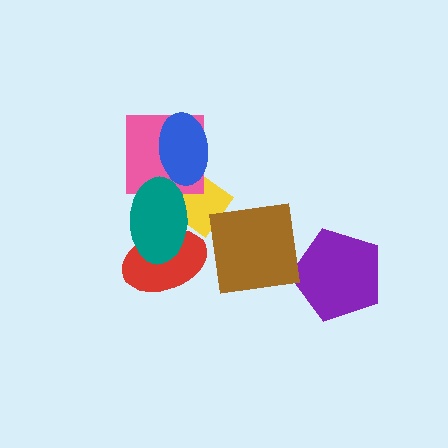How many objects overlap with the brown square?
0 objects overlap with the brown square.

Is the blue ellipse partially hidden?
No, no other shape covers it.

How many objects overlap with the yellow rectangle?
4 objects overlap with the yellow rectangle.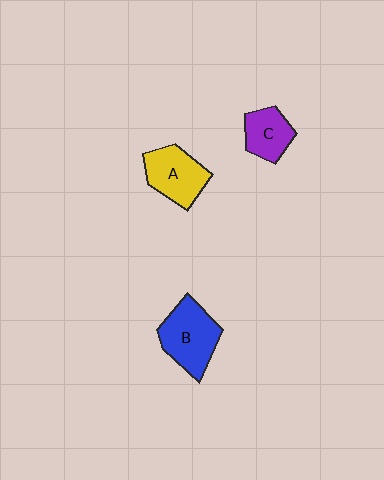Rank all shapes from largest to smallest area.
From largest to smallest: B (blue), A (yellow), C (purple).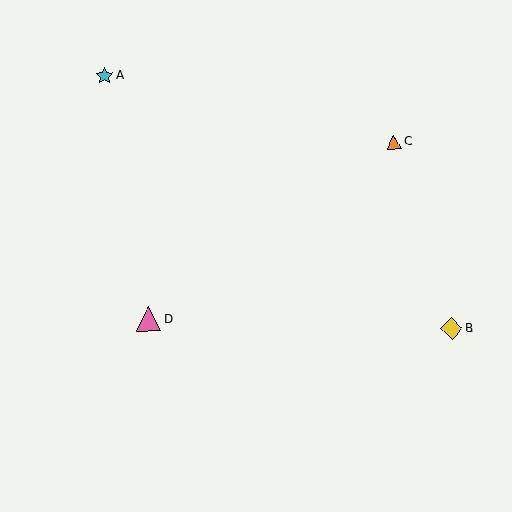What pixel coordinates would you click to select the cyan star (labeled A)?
Click at (105, 76) to select the cyan star A.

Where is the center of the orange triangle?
The center of the orange triangle is at (394, 142).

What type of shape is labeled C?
Shape C is an orange triangle.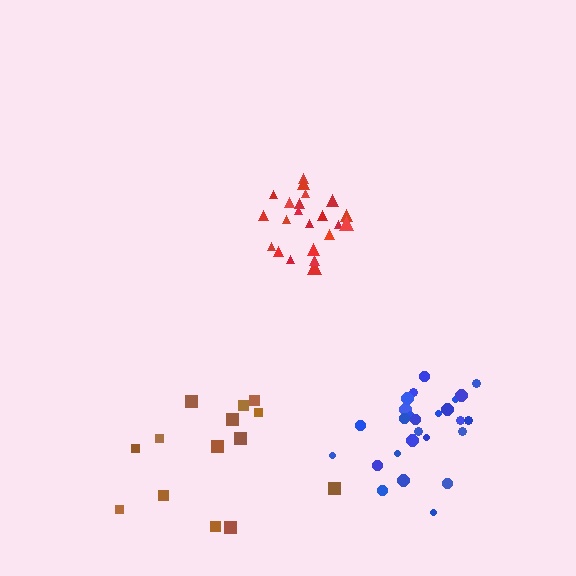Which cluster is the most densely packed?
Red.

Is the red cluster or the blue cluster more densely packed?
Red.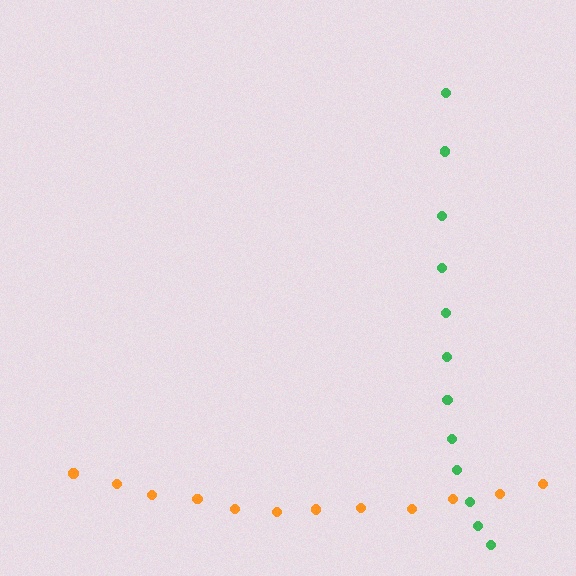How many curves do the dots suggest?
There are 2 distinct paths.